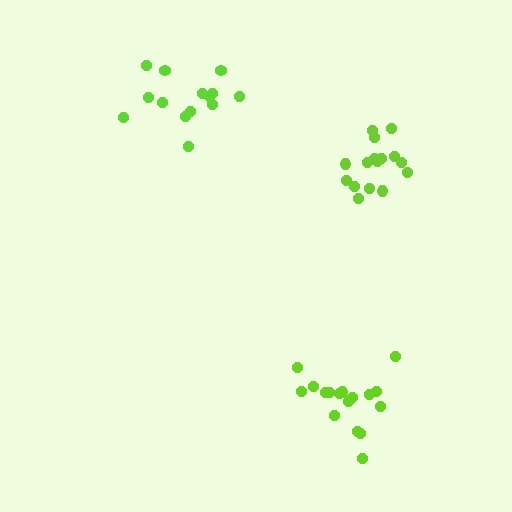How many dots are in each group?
Group 1: 17 dots, Group 2: 16 dots, Group 3: 14 dots (47 total).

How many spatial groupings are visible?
There are 3 spatial groupings.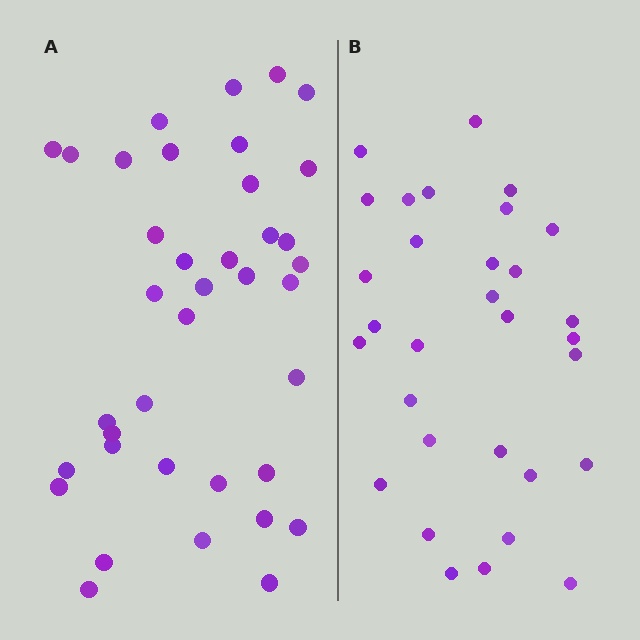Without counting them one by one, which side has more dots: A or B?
Region A (the left region) has more dots.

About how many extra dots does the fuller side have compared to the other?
Region A has roughly 8 or so more dots than region B.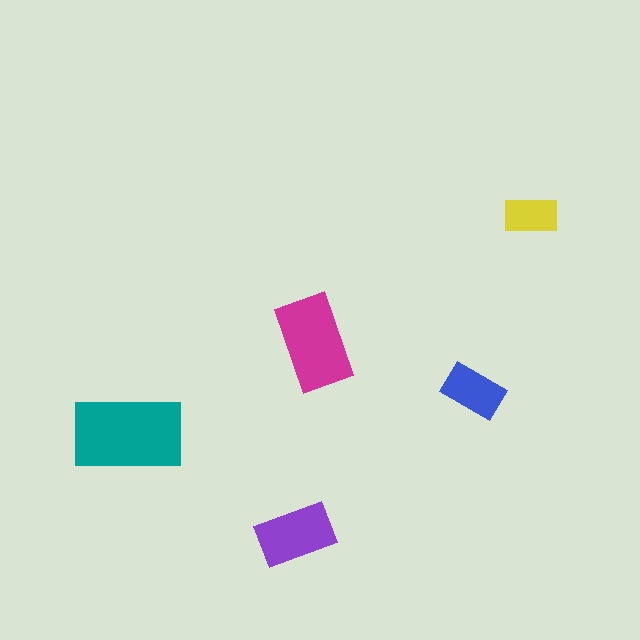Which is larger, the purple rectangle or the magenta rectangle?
The magenta one.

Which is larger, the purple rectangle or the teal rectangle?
The teal one.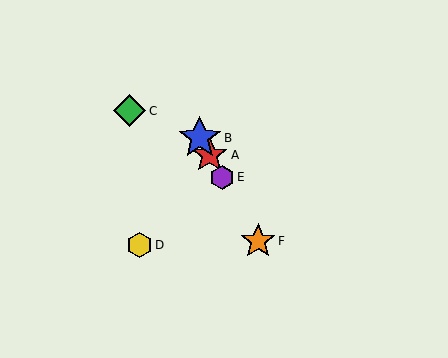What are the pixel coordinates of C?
Object C is at (130, 111).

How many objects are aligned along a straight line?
4 objects (A, B, E, F) are aligned along a straight line.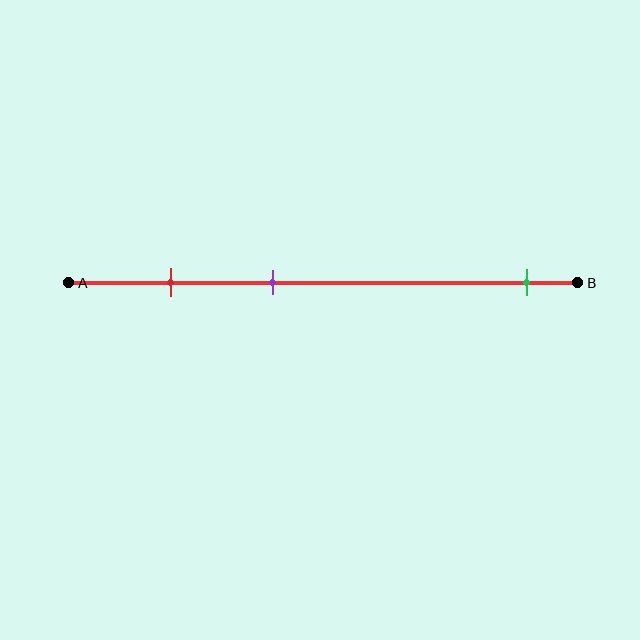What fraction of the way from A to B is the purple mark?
The purple mark is approximately 40% (0.4) of the way from A to B.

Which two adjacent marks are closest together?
The red and purple marks are the closest adjacent pair.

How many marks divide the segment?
There are 3 marks dividing the segment.